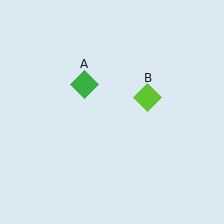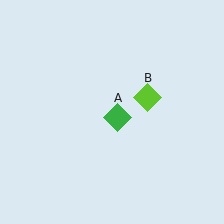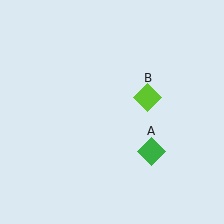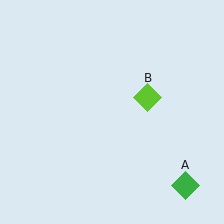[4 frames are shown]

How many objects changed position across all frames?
1 object changed position: green diamond (object A).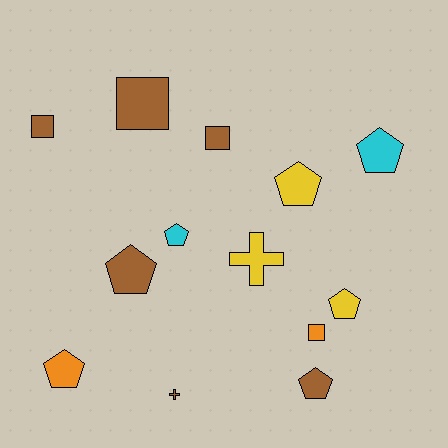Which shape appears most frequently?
Pentagon, with 7 objects.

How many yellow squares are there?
There are no yellow squares.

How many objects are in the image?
There are 13 objects.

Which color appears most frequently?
Brown, with 6 objects.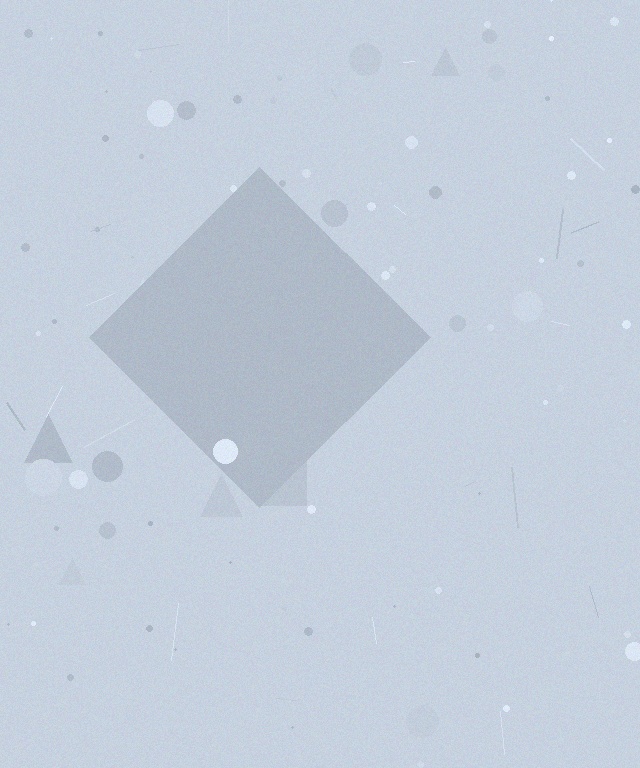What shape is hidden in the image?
A diamond is hidden in the image.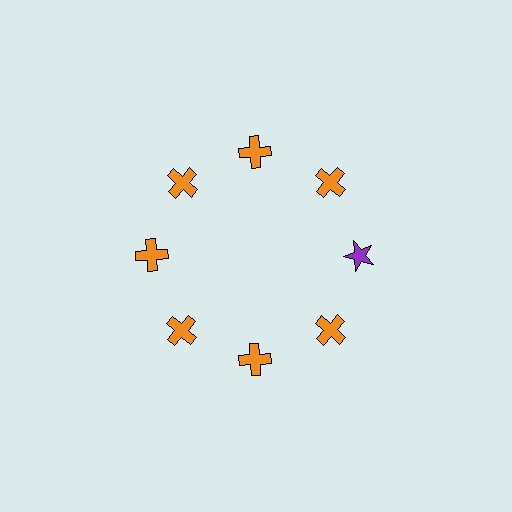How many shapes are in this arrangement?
There are 8 shapes arranged in a ring pattern.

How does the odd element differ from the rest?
It differs in both color (purple instead of orange) and shape (star instead of cross).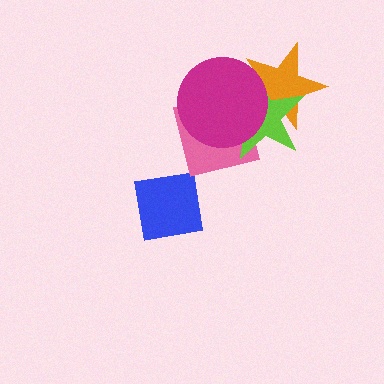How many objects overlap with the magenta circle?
3 objects overlap with the magenta circle.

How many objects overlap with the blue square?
0 objects overlap with the blue square.